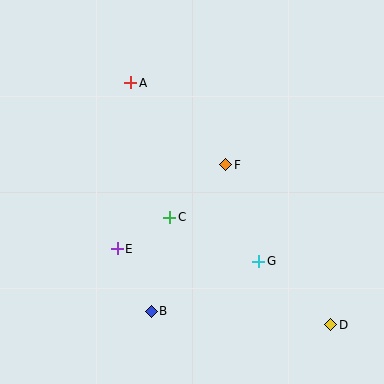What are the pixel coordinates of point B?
Point B is at (151, 311).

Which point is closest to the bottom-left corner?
Point B is closest to the bottom-left corner.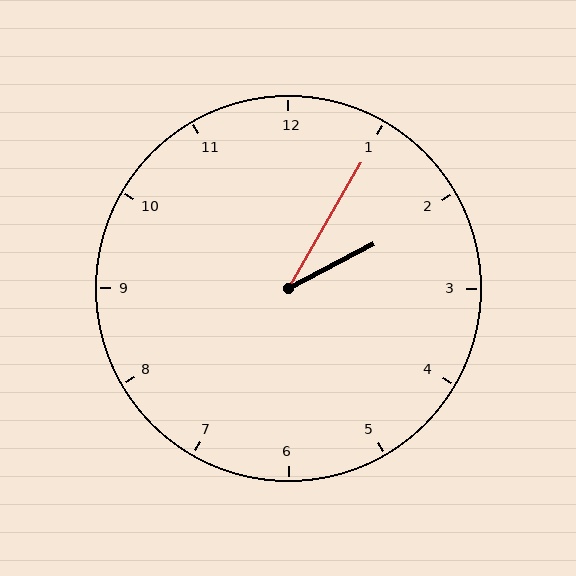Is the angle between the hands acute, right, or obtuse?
It is acute.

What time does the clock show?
2:05.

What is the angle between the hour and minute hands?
Approximately 32 degrees.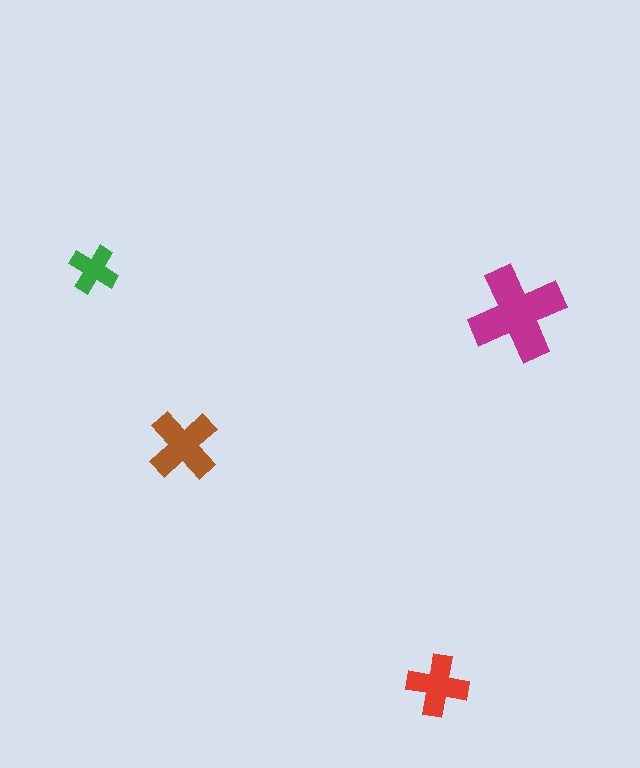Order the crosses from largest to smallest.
the magenta one, the brown one, the red one, the green one.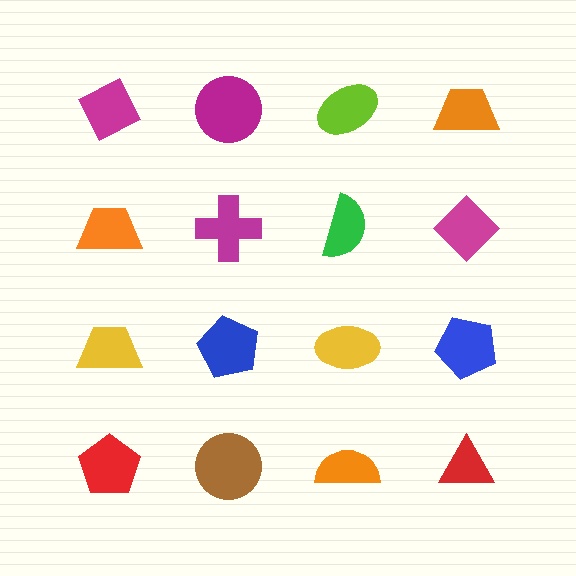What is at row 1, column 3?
A lime ellipse.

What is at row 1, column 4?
An orange trapezoid.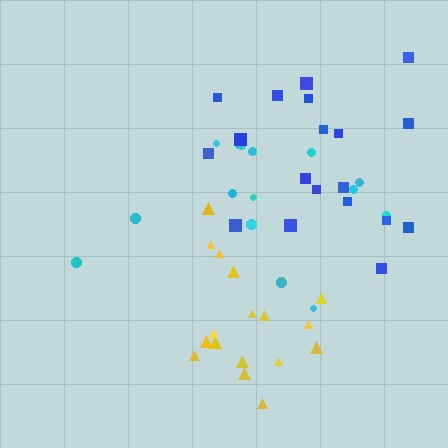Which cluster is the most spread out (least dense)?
Cyan.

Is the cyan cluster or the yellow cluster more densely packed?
Yellow.